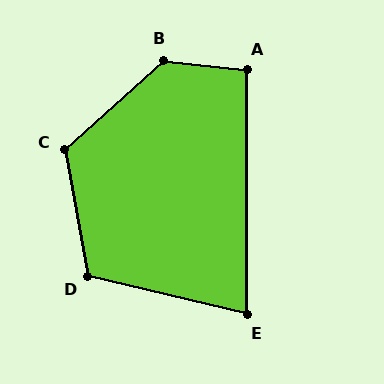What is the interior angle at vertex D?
Approximately 114 degrees (obtuse).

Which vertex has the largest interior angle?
B, at approximately 132 degrees.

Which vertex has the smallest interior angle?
E, at approximately 77 degrees.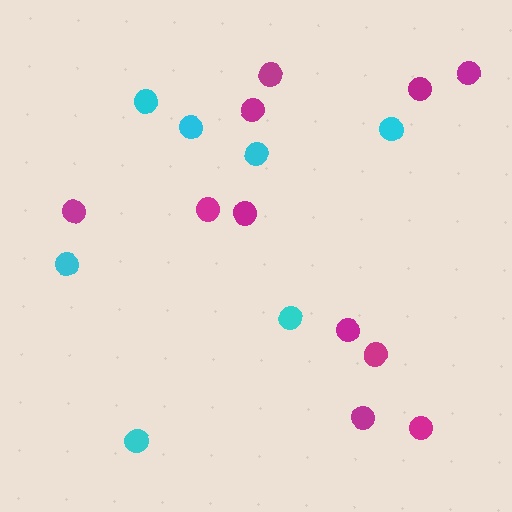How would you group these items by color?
There are 2 groups: one group of magenta circles (11) and one group of cyan circles (7).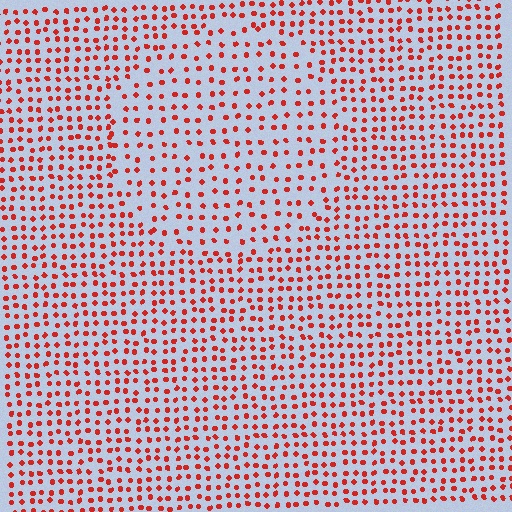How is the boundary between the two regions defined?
The boundary is defined by a change in element density (approximately 1.6x ratio). All elements are the same color, size, and shape.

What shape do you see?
I see a circle.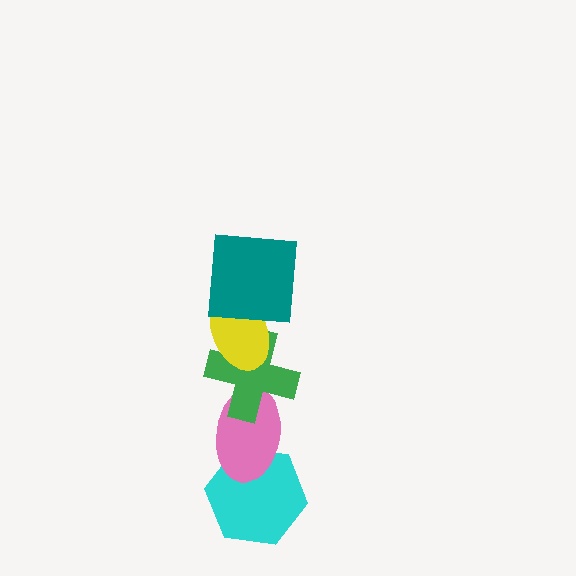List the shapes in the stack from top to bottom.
From top to bottom: the teal square, the yellow ellipse, the green cross, the pink ellipse, the cyan hexagon.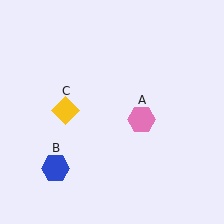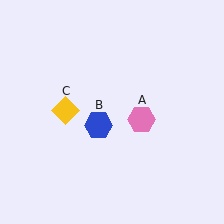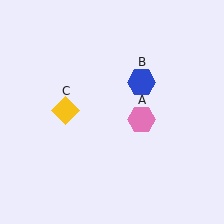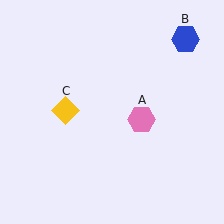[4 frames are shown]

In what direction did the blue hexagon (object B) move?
The blue hexagon (object B) moved up and to the right.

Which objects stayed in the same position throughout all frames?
Pink hexagon (object A) and yellow diamond (object C) remained stationary.